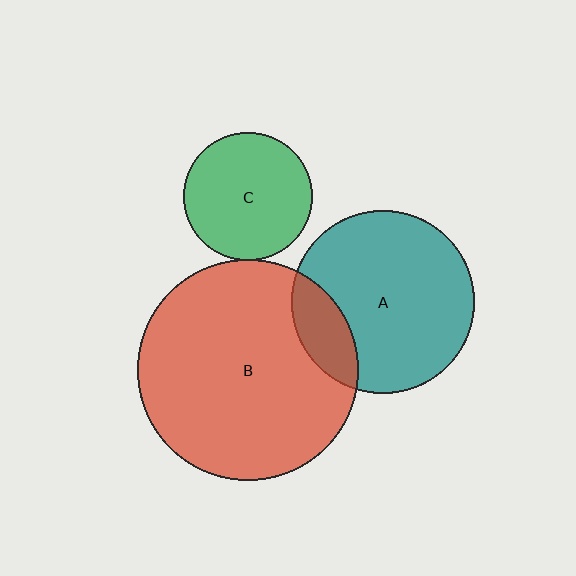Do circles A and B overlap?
Yes.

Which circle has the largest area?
Circle B (red).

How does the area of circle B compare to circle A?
Approximately 1.5 times.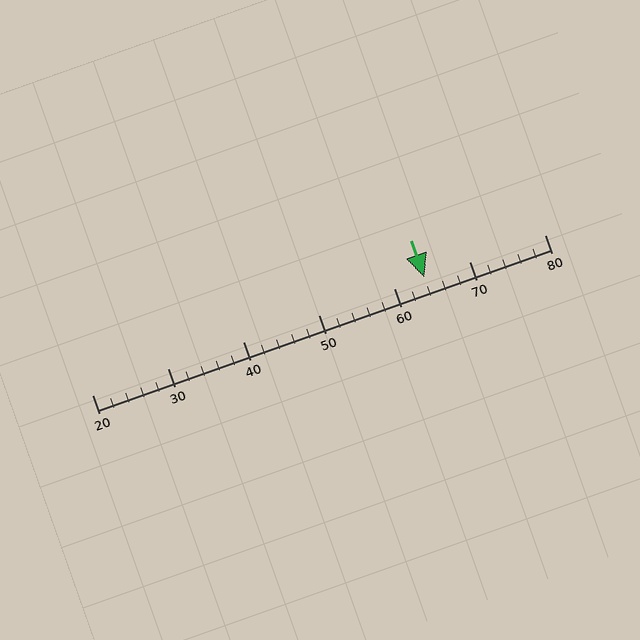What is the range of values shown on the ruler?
The ruler shows values from 20 to 80.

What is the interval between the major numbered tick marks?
The major tick marks are spaced 10 units apart.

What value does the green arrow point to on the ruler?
The green arrow points to approximately 64.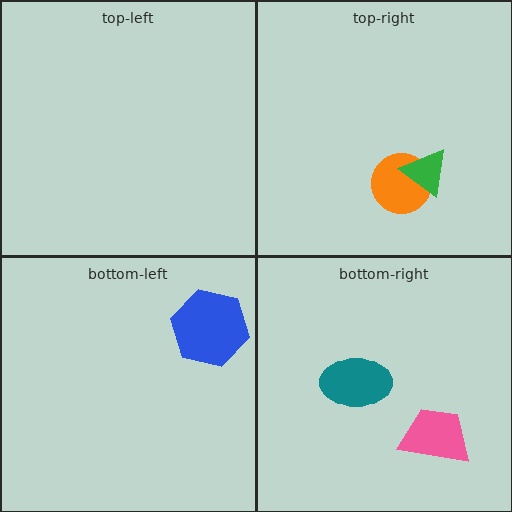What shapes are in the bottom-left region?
The blue hexagon.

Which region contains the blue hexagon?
The bottom-left region.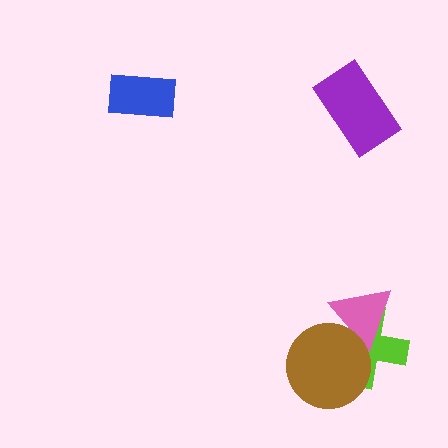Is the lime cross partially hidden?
Yes, it is partially covered by another shape.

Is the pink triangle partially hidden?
Yes, it is partially covered by another shape.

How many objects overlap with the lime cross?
2 objects overlap with the lime cross.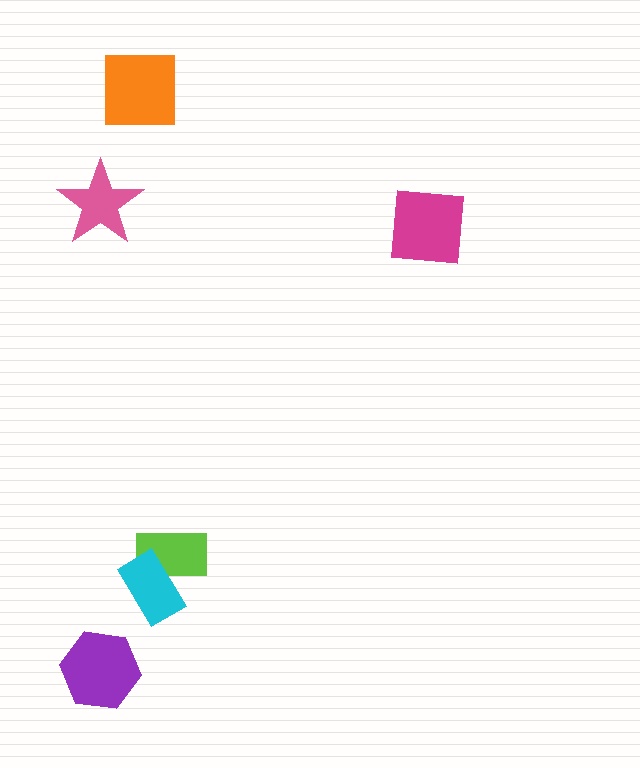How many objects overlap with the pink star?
0 objects overlap with the pink star.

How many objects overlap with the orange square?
0 objects overlap with the orange square.